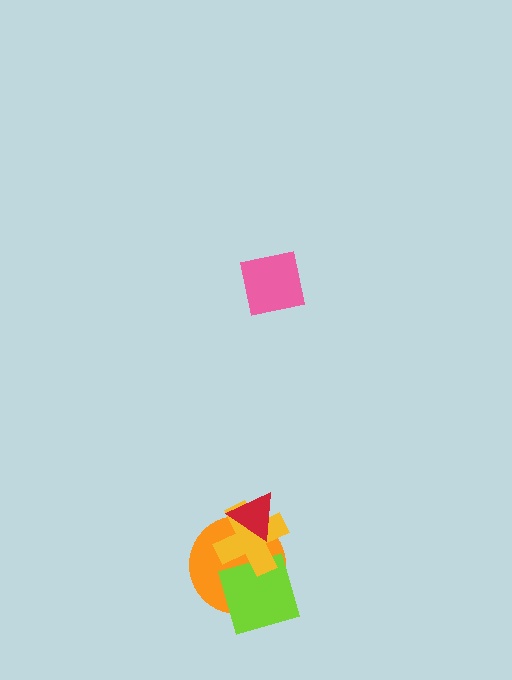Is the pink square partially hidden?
No, no other shape covers it.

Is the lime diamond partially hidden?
Yes, it is partially covered by another shape.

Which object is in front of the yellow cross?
The red triangle is in front of the yellow cross.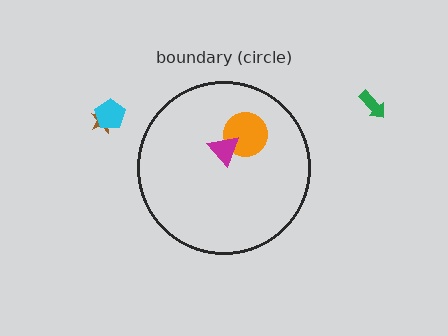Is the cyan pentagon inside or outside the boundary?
Outside.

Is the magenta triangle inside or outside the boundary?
Inside.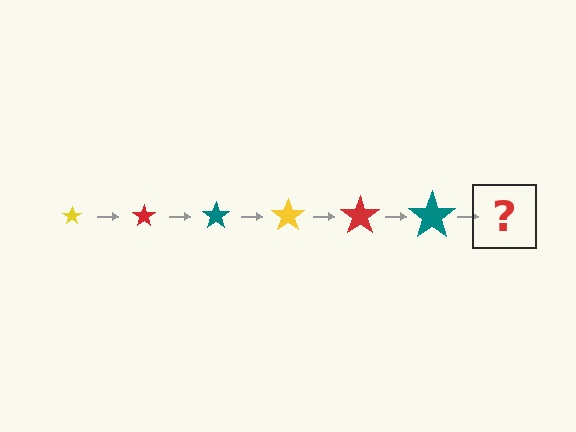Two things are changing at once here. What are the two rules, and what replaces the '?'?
The two rules are that the star grows larger each step and the color cycles through yellow, red, and teal. The '?' should be a yellow star, larger than the previous one.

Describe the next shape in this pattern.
It should be a yellow star, larger than the previous one.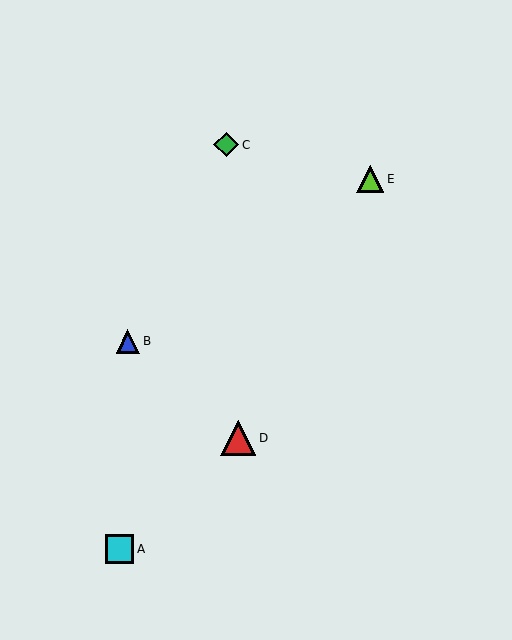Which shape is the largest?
The red triangle (labeled D) is the largest.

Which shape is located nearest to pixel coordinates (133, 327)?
The blue triangle (labeled B) at (128, 341) is nearest to that location.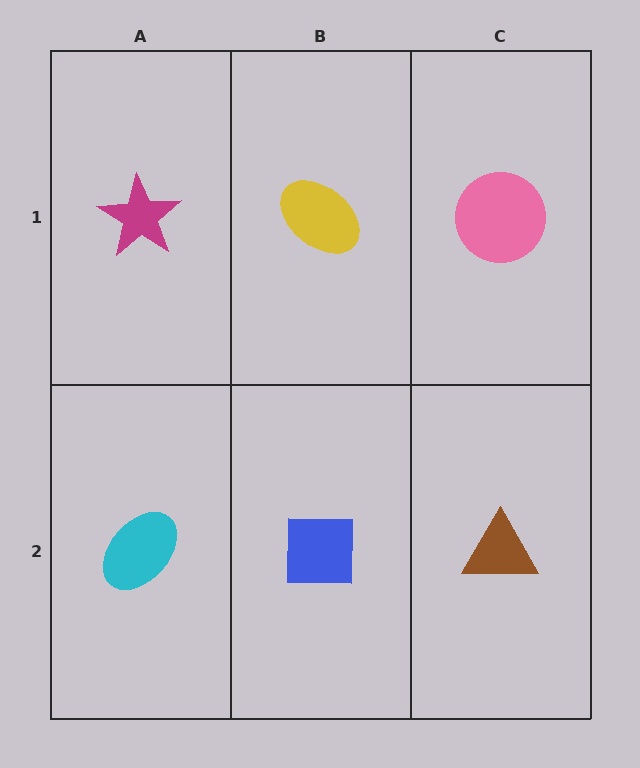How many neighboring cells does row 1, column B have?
3.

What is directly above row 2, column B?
A yellow ellipse.